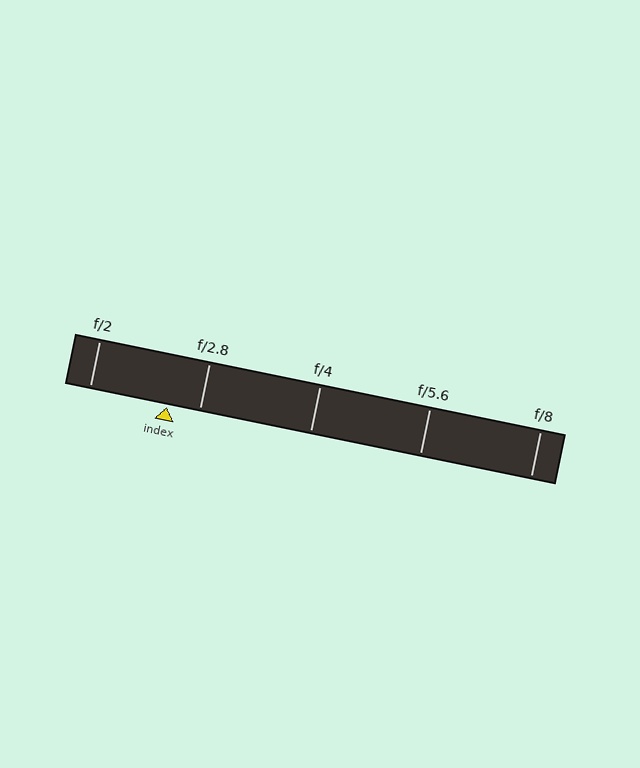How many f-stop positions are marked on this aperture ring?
There are 5 f-stop positions marked.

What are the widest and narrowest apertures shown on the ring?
The widest aperture shown is f/2 and the narrowest is f/8.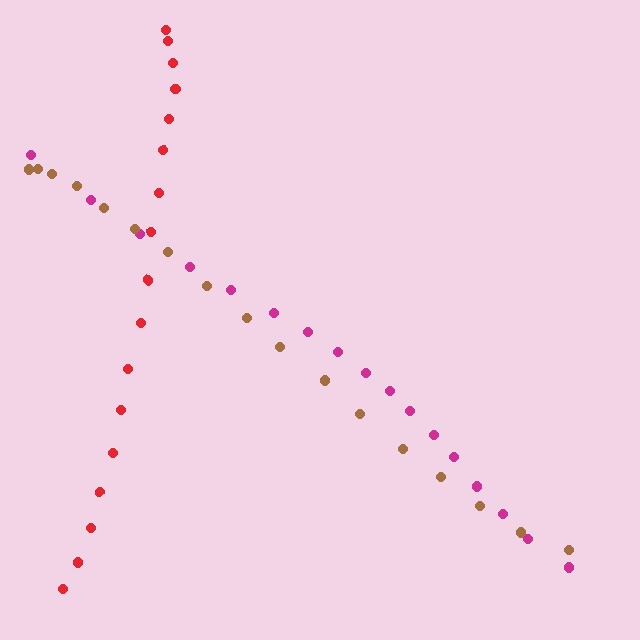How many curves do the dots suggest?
There are 3 distinct paths.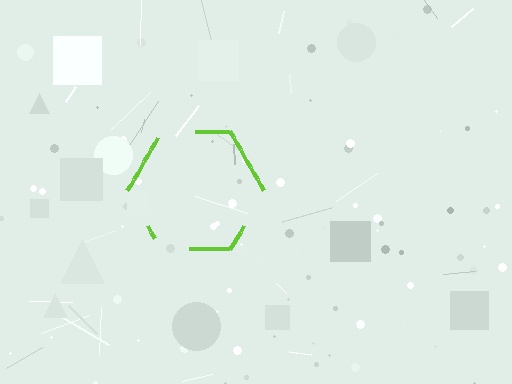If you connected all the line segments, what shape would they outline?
They would outline a hexagon.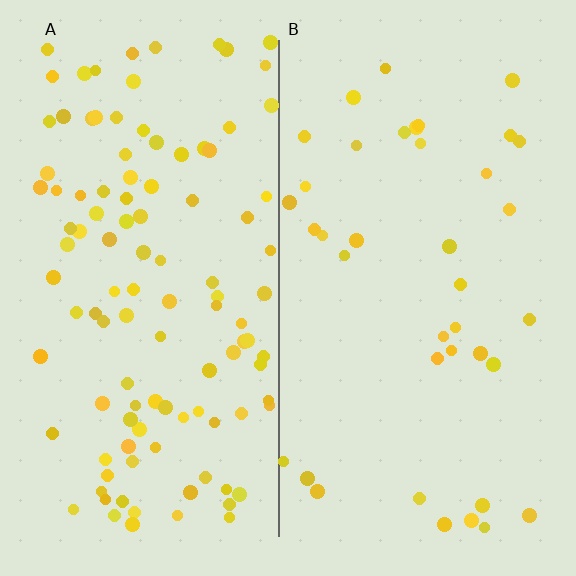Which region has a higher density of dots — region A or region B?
A (the left).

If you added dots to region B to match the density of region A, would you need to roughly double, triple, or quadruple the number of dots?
Approximately triple.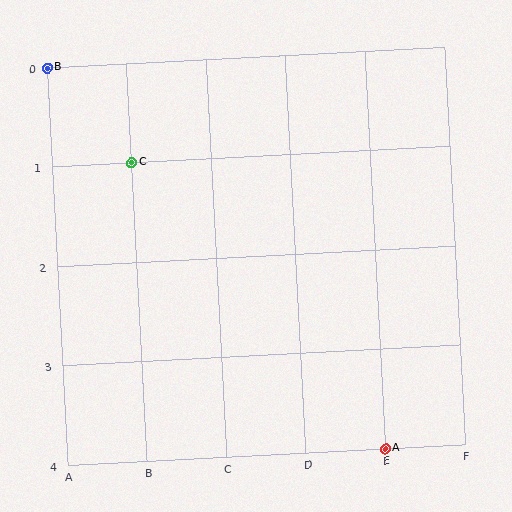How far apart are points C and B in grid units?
Points C and B are 1 column and 1 row apart (about 1.4 grid units diagonally).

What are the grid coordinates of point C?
Point C is at grid coordinates (B, 1).